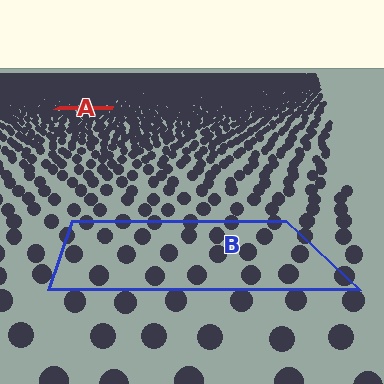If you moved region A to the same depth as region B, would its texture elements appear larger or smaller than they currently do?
They would appear larger. At a closer depth, the same texture elements are projected at a bigger on-screen size.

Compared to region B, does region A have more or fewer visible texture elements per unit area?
Region A has more texture elements per unit area — they are packed more densely because it is farther away.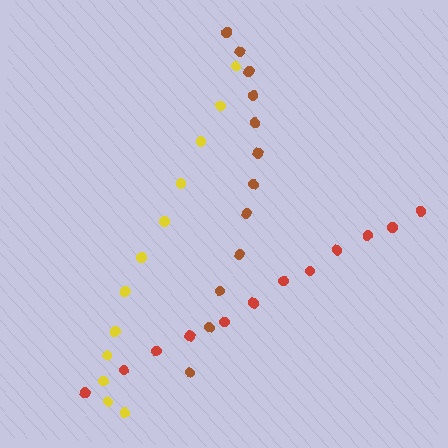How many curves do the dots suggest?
There are 3 distinct paths.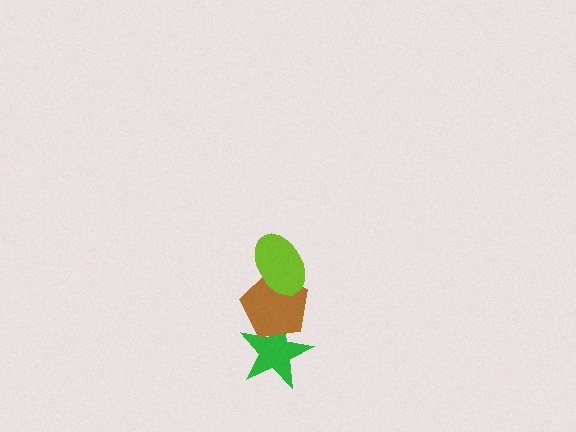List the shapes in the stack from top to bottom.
From top to bottom: the lime ellipse, the brown pentagon, the green star.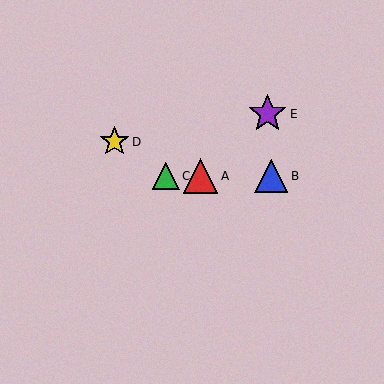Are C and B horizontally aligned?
Yes, both are at y≈176.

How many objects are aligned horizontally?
3 objects (A, B, C) are aligned horizontally.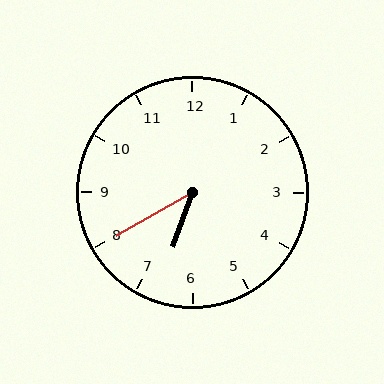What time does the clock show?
6:40.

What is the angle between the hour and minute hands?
Approximately 40 degrees.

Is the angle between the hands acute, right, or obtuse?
It is acute.